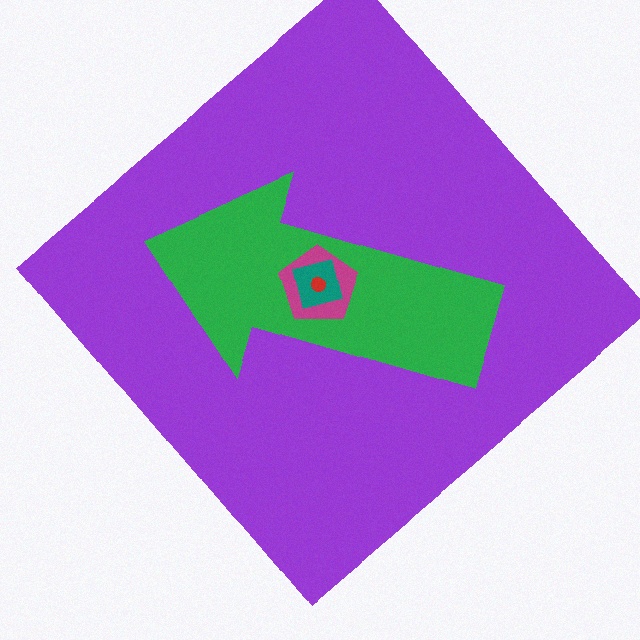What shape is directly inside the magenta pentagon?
The teal square.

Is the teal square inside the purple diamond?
Yes.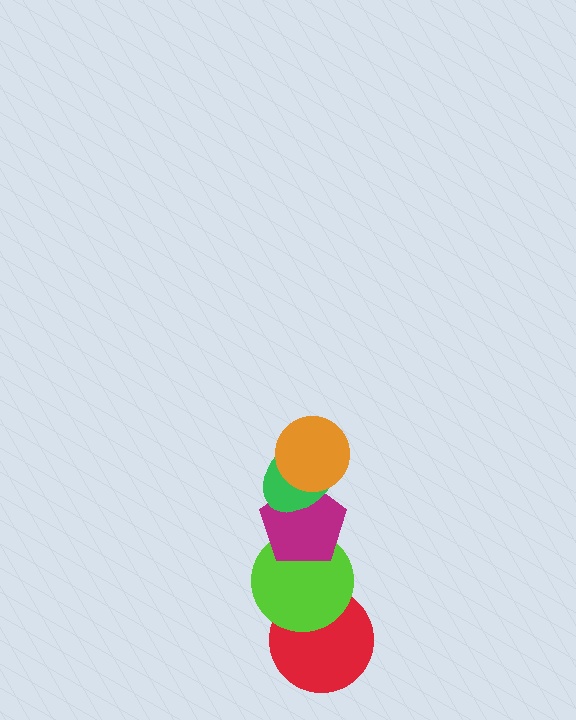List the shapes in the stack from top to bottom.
From top to bottom: the orange circle, the green ellipse, the magenta pentagon, the lime circle, the red circle.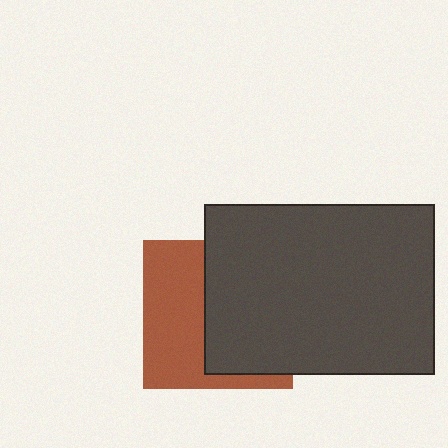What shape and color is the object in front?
The object in front is a dark gray rectangle.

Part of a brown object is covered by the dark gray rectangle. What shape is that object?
It is a square.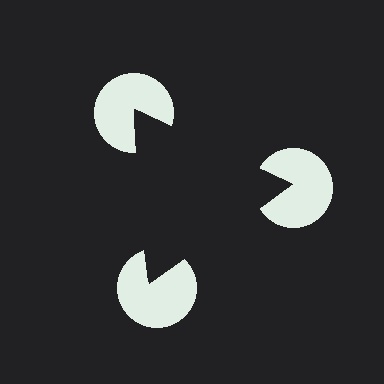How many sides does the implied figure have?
3 sides.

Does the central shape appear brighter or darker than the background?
It typically appears slightly darker than the background, even though no actual brightness change is drawn.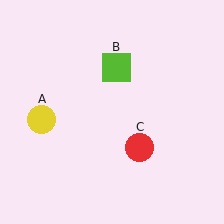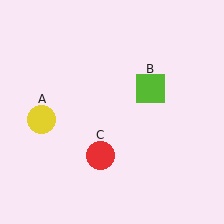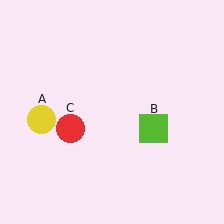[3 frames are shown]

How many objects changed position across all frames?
2 objects changed position: lime square (object B), red circle (object C).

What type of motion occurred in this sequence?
The lime square (object B), red circle (object C) rotated clockwise around the center of the scene.